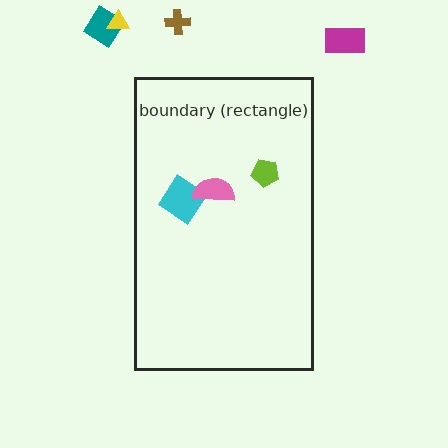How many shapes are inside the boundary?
3 inside, 4 outside.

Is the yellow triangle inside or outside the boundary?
Outside.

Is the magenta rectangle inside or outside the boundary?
Outside.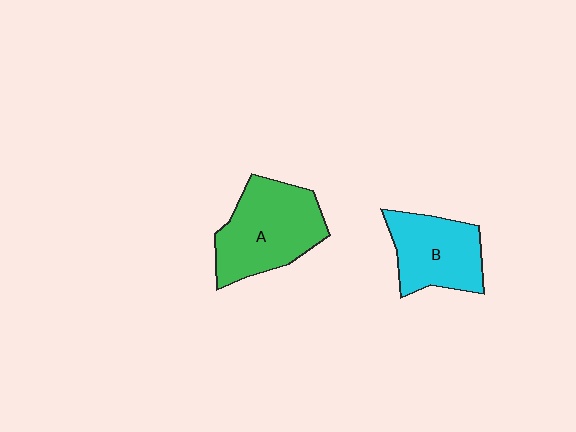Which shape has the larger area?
Shape A (green).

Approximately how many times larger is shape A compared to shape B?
Approximately 1.3 times.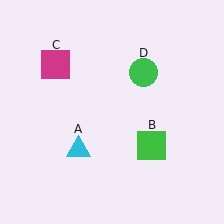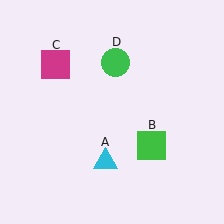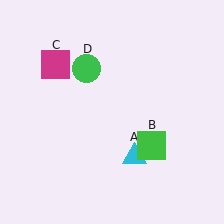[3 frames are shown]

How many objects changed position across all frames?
2 objects changed position: cyan triangle (object A), green circle (object D).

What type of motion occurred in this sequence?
The cyan triangle (object A), green circle (object D) rotated counterclockwise around the center of the scene.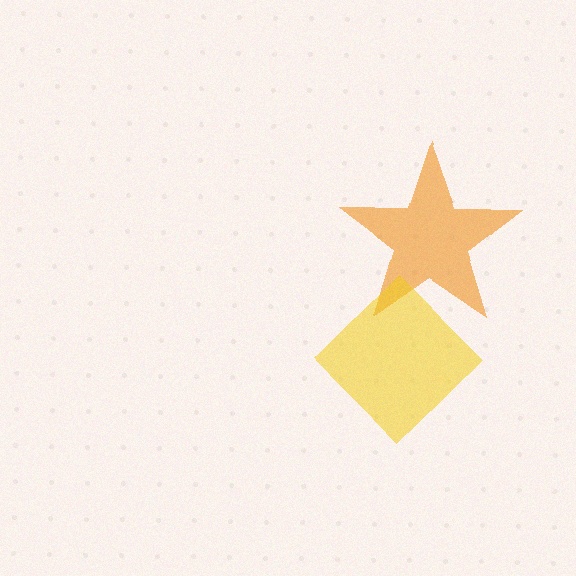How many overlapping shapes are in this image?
There are 2 overlapping shapes in the image.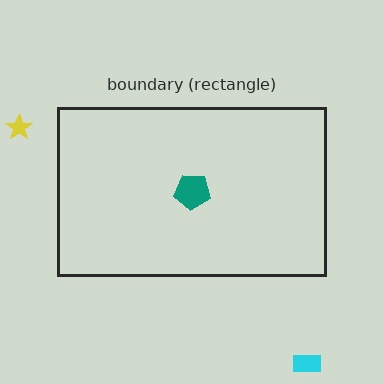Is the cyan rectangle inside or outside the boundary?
Outside.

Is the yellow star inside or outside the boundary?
Outside.